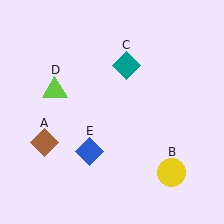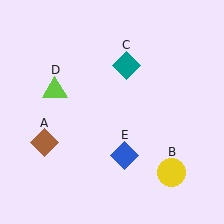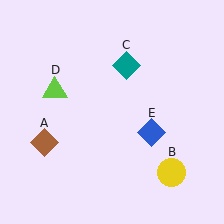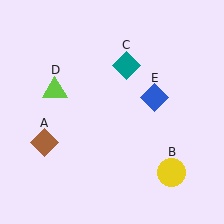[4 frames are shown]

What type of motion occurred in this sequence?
The blue diamond (object E) rotated counterclockwise around the center of the scene.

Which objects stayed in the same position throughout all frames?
Brown diamond (object A) and yellow circle (object B) and teal diamond (object C) and lime triangle (object D) remained stationary.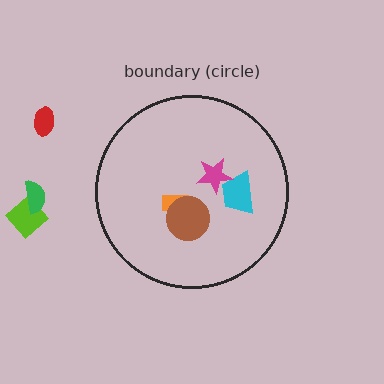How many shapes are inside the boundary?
4 inside, 3 outside.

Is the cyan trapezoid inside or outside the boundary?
Inside.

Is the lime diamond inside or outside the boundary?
Outside.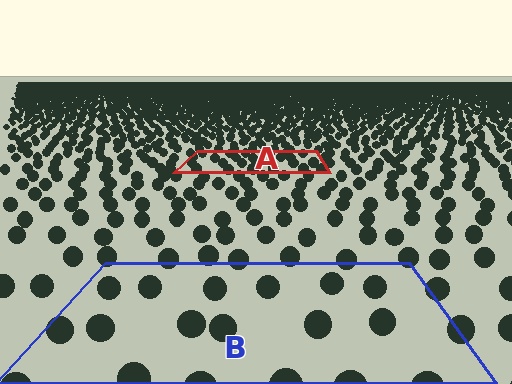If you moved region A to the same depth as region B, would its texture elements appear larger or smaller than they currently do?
They would appear larger. At a closer depth, the same texture elements are projected at a bigger on-screen size.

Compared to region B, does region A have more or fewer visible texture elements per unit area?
Region A has more texture elements per unit area — they are packed more densely because it is farther away.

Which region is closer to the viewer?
Region B is closer. The texture elements there are larger and more spread out.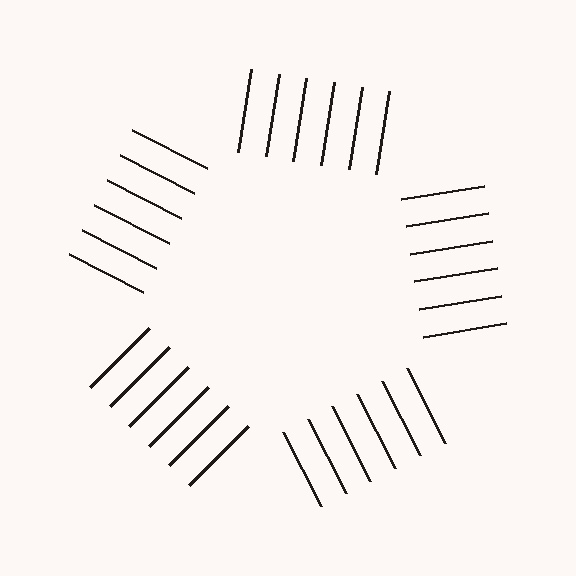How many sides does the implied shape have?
5 sides — the line-ends trace a pentagon.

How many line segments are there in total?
30 — 6 along each of the 5 edges.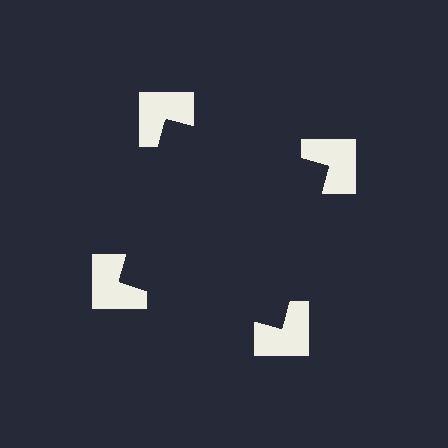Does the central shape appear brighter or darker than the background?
It typically appears slightly darker than the background, even though no actual brightness change is drawn.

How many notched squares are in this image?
There are 4 — one at each vertex of the illusory square.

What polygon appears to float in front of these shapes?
An illusory square — its edges are inferred from the aligned wedge cuts in the notched squares, not physically drawn.